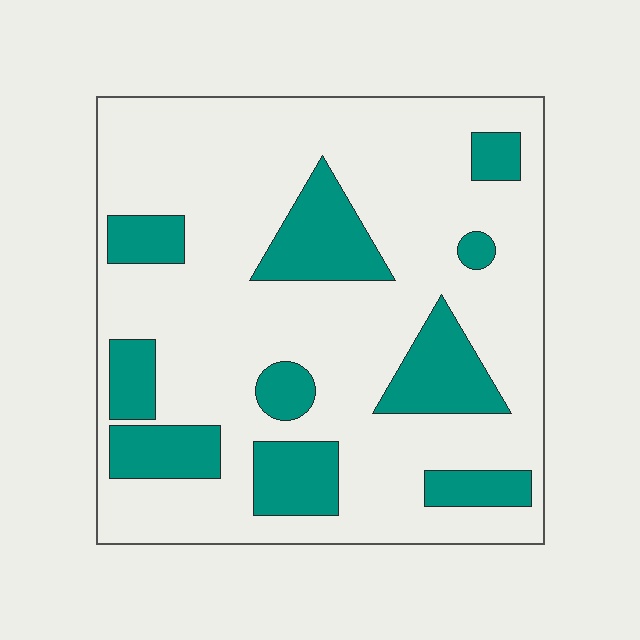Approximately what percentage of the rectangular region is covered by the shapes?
Approximately 25%.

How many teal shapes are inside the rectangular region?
10.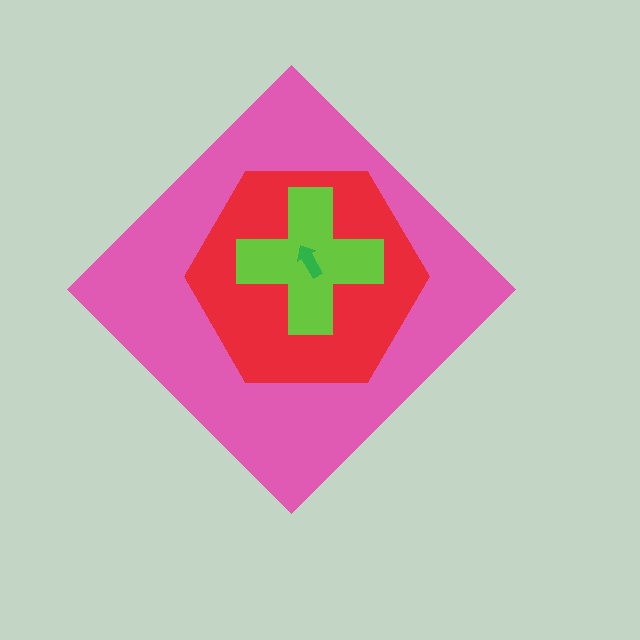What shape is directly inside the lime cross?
The green arrow.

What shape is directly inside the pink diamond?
The red hexagon.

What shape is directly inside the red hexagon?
The lime cross.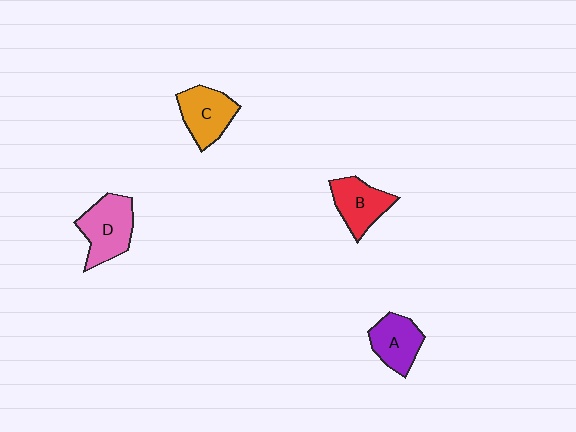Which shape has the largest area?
Shape D (pink).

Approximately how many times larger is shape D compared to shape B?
Approximately 1.2 times.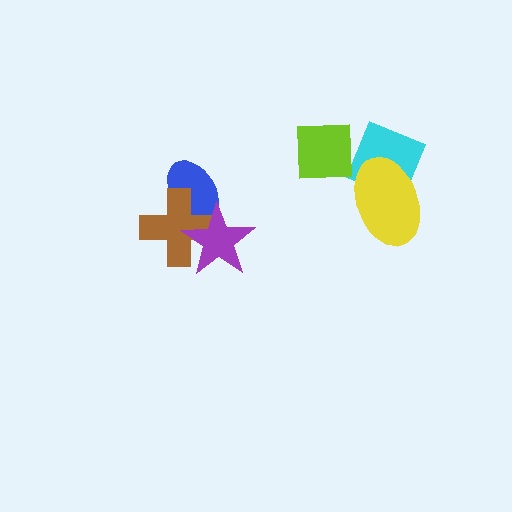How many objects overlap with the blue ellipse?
2 objects overlap with the blue ellipse.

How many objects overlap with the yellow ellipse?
1 object overlaps with the yellow ellipse.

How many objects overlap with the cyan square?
1 object overlaps with the cyan square.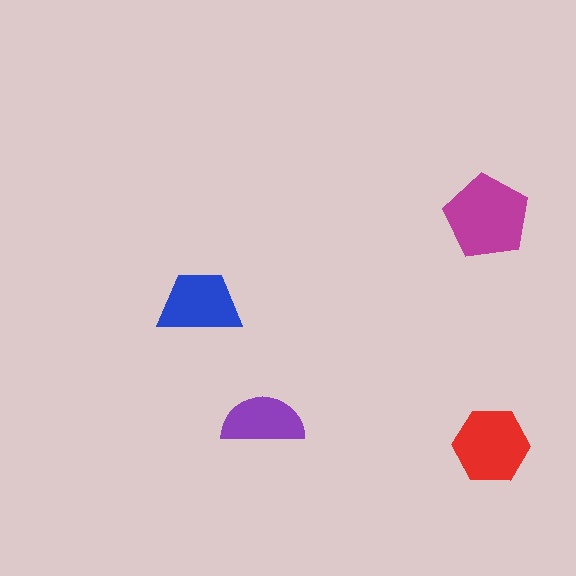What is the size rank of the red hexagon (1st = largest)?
2nd.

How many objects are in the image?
There are 4 objects in the image.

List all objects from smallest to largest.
The purple semicircle, the blue trapezoid, the red hexagon, the magenta pentagon.